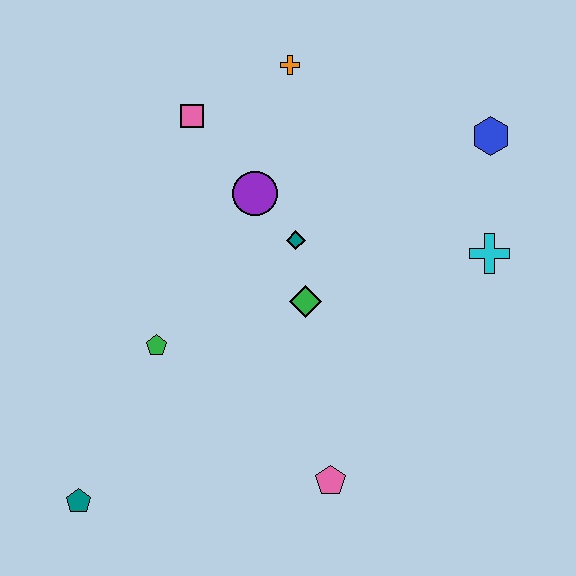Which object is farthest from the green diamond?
The teal pentagon is farthest from the green diamond.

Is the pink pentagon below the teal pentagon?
No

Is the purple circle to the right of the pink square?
Yes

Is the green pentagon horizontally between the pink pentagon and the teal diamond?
No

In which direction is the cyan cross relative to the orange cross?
The cyan cross is to the right of the orange cross.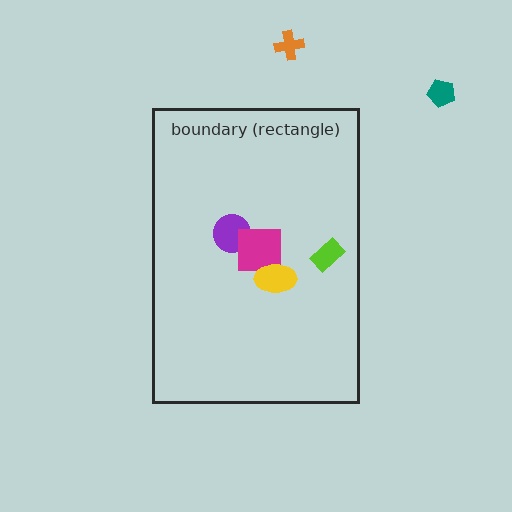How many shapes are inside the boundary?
4 inside, 2 outside.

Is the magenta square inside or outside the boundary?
Inside.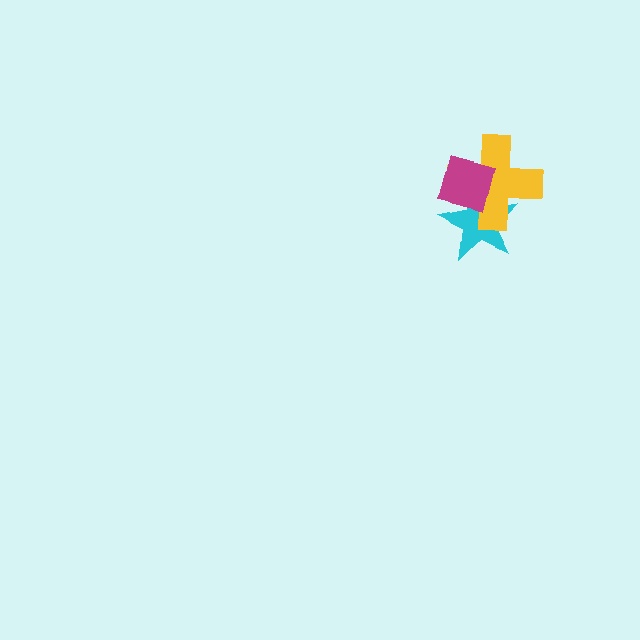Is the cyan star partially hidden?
Yes, it is partially covered by another shape.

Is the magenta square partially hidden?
No, no other shape covers it.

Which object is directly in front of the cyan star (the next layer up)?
The yellow cross is directly in front of the cyan star.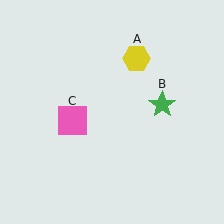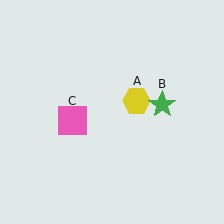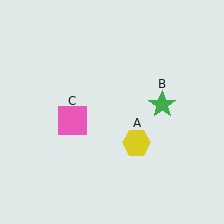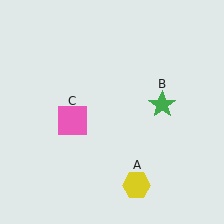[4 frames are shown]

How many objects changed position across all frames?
1 object changed position: yellow hexagon (object A).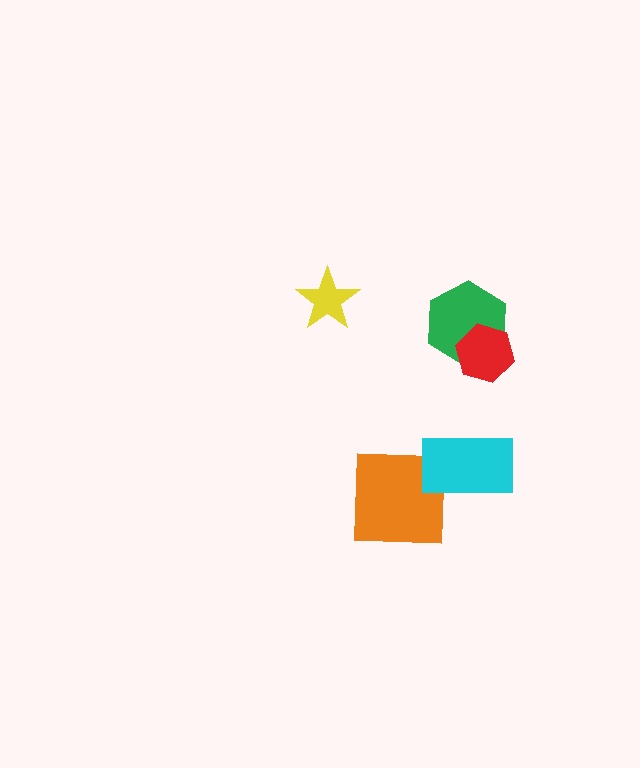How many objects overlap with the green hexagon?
1 object overlaps with the green hexagon.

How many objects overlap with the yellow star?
0 objects overlap with the yellow star.